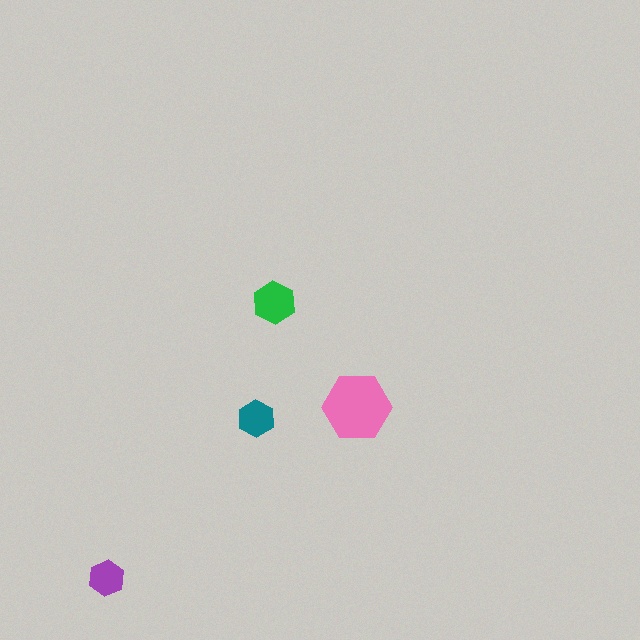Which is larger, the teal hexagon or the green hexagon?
The green one.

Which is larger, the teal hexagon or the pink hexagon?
The pink one.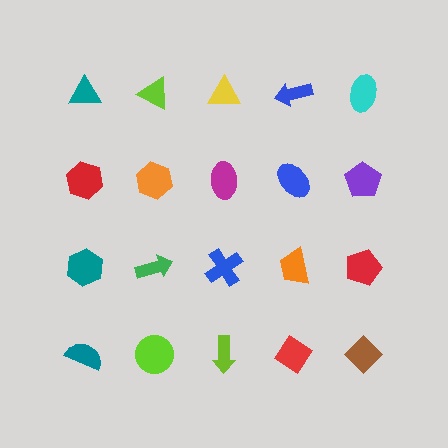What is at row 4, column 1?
A teal semicircle.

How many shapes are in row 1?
5 shapes.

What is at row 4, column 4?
A red diamond.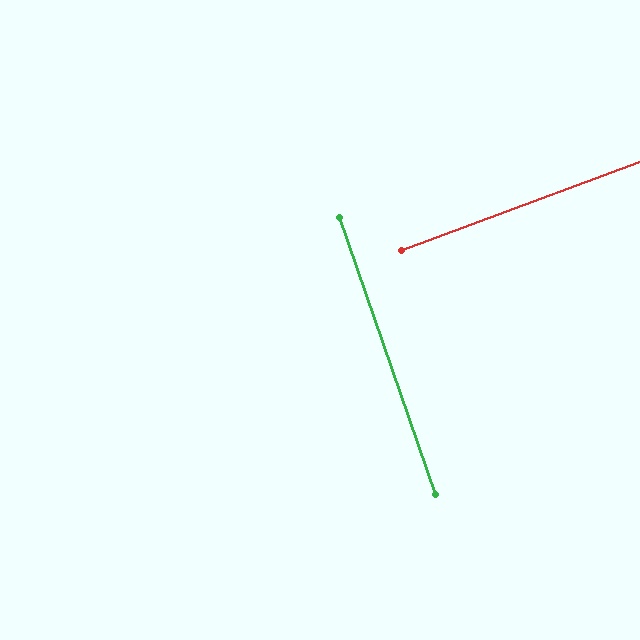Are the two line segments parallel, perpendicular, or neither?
Perpendicular — they meet at approximately 89°.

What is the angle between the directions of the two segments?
Approximately 89 degrees.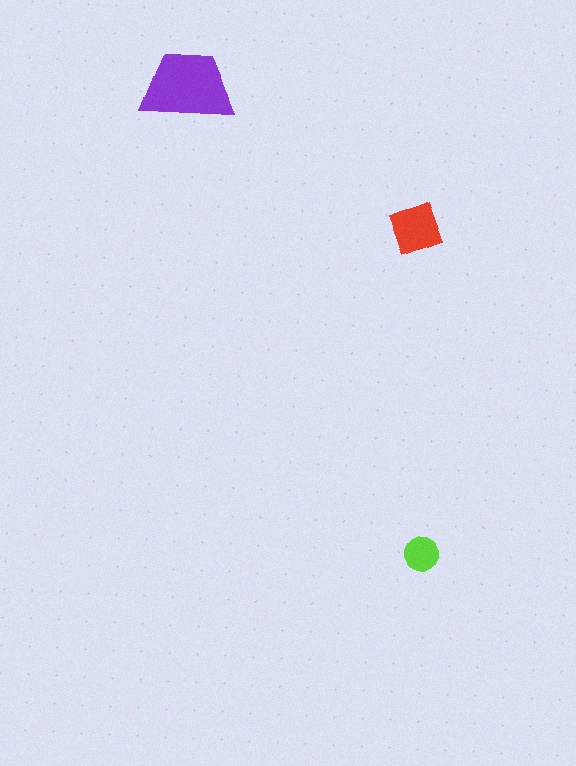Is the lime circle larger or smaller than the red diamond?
Smaller.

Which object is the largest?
The purple trapezoid.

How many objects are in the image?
There are 3 objects in the image.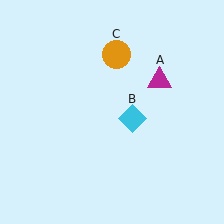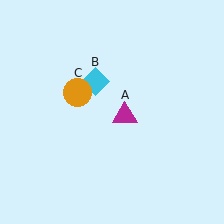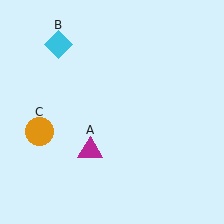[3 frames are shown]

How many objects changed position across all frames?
3 objects changed position: magenta triangle (object A), cyan diamond (object B), orange circle (object C).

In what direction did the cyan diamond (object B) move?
The cyan diamond (object B) moved up and to the left.